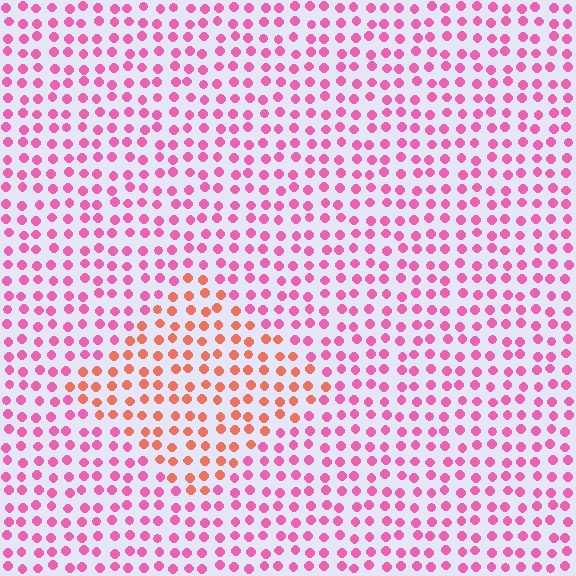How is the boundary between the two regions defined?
The boundary is defined purely by a slight shift in hue (about 43 degrees). Spacing, size, and orientation are identical on both sides.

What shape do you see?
I see a diamond.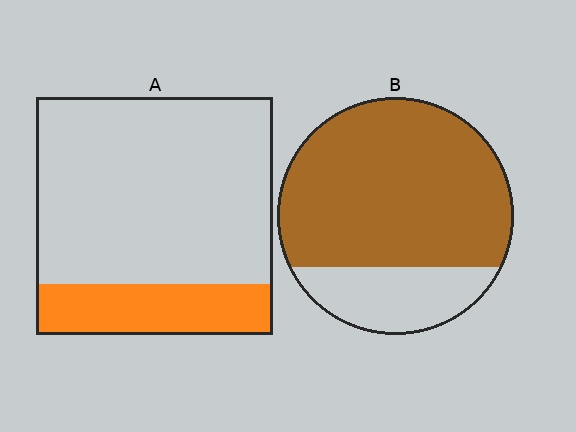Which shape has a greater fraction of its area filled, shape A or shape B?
Shape B.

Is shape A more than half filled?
No.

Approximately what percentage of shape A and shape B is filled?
A is approximately 20% and B is approximately 75%.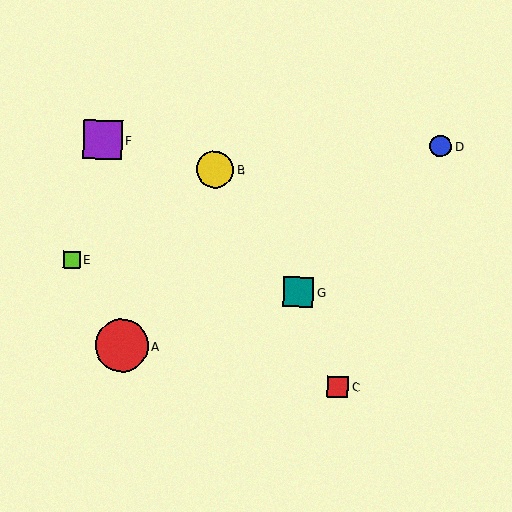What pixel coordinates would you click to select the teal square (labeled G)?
Click at (299, 292) to select the teal square G.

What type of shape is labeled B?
Shape B is a yellow circle.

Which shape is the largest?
The red circle (labeled A) is the largest.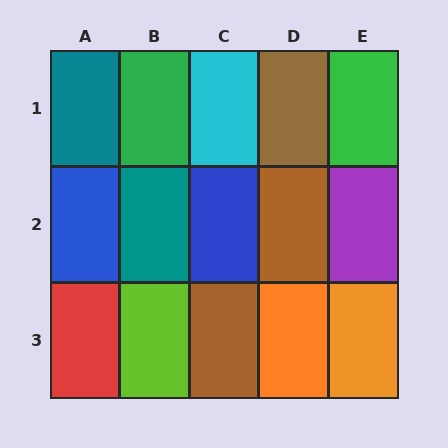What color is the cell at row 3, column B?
Lime.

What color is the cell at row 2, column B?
Teal.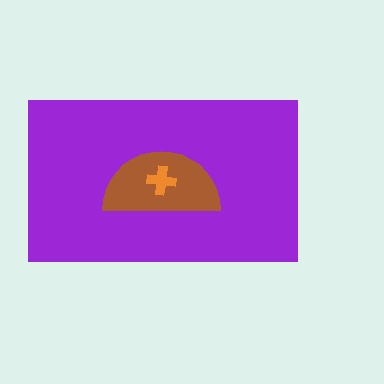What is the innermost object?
The orange cross.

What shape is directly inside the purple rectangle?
The brown semicircle.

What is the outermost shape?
The purple rectangle.